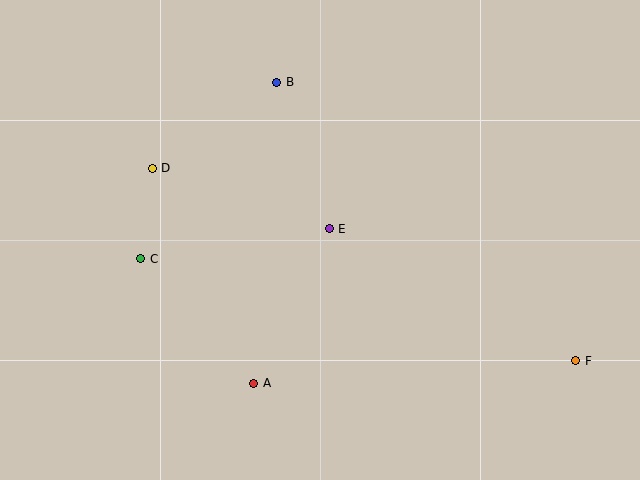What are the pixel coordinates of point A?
Point A is at (254, 383).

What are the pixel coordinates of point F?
Point F is at (576, 361).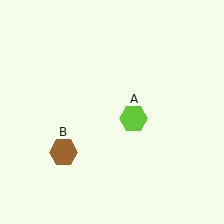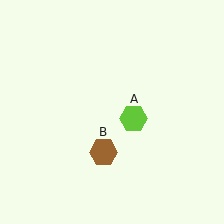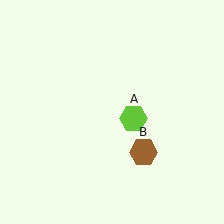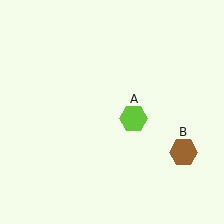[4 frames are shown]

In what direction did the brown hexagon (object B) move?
The brown hexagon (object B) moved right.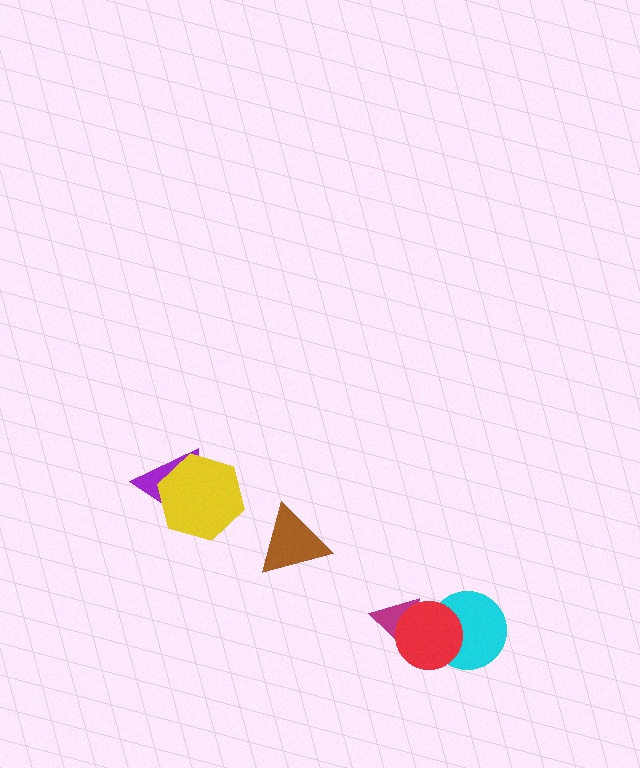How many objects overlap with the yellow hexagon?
1 object overlaps with the yellow hexagon.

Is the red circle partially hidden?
No, no other shape covers it.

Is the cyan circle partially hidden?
Yes, it is partially covered by another shape.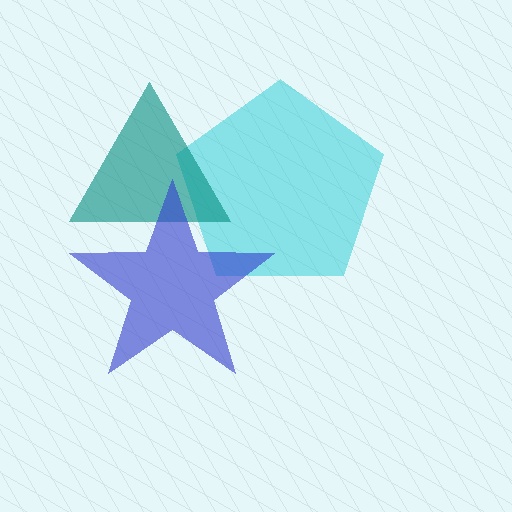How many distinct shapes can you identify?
There are 3 distinct shapes: a cyan pentagon, a teal triangle, a blue star.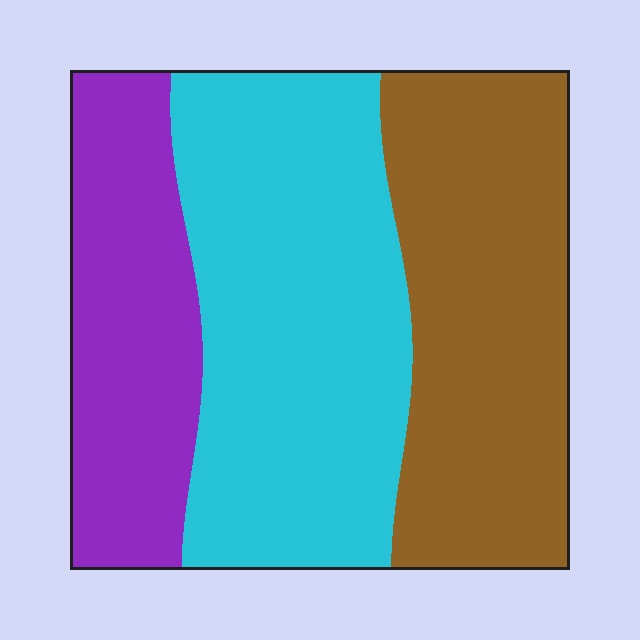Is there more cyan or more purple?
Cyan.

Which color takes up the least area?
Purple, at roughly 25%.